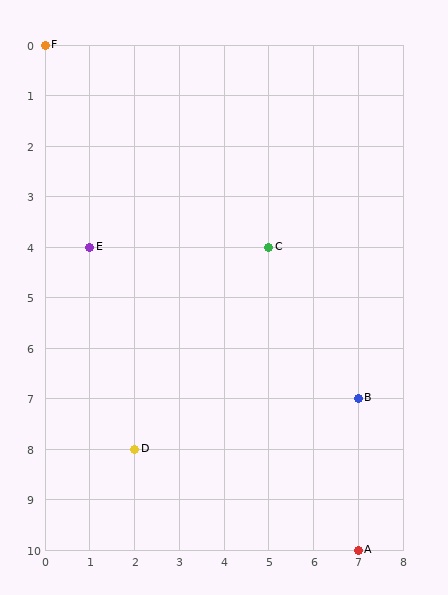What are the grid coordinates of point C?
Point C is at grid coordinates (5, 4).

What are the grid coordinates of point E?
Point E is at grid coordinates (1, 4).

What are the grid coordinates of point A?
Point A is at grid coordinates (7, 10).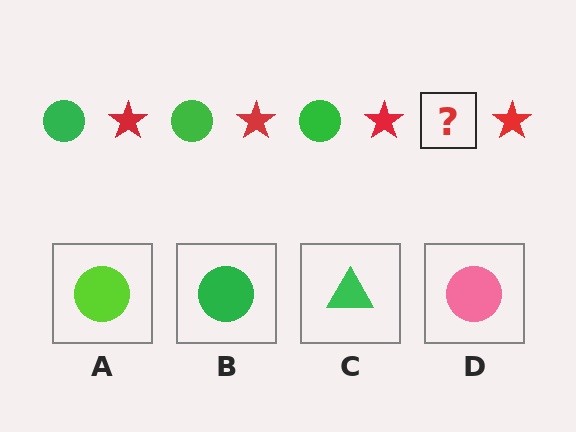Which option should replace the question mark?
Option B.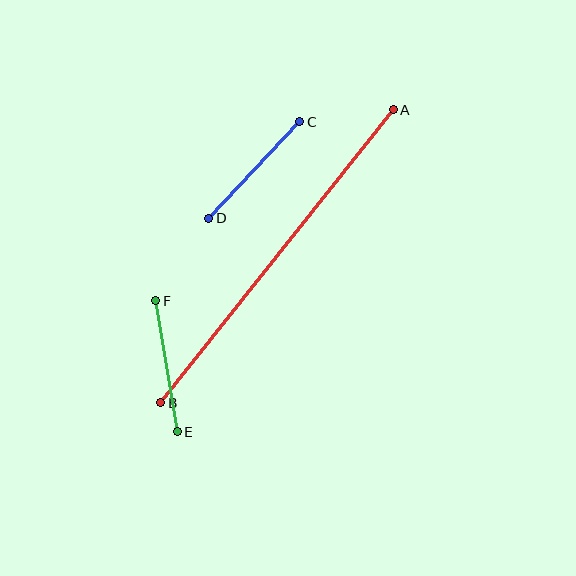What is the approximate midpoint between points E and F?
The midpoint is at approximately (167, 366) pixels.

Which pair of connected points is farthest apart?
Points A and B are farthest apart.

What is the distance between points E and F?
The distance is approximately 133 pixels.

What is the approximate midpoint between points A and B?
The midpoint is at approximately (277, 256) pixels.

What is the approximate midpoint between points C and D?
The midpoint is at approximately (254, 170) pixels.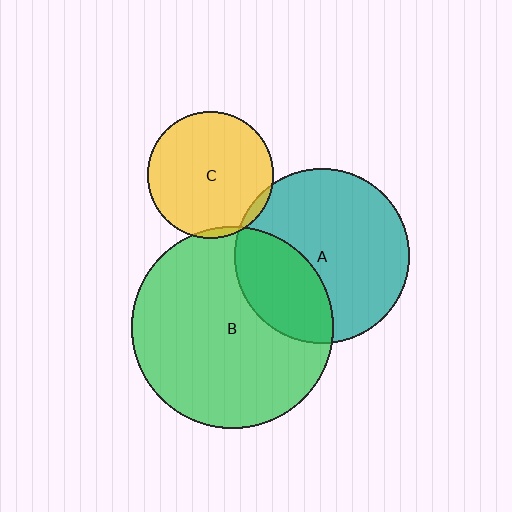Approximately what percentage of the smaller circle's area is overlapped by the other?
Approximately 5%.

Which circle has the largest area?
Circle B (green).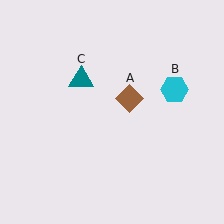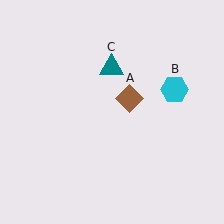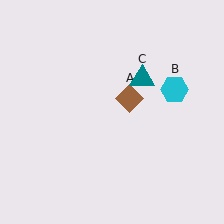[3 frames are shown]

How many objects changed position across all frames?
1 object changed position: teal triangle (object C).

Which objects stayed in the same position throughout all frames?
Brown diamond (object A) and cyan hexagon (object B) remained stationary.